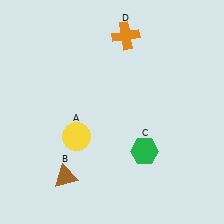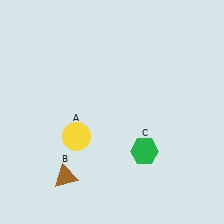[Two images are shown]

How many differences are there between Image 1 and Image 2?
There is 1 difference between the two images.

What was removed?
The orange cross (D) was removed in Image 2.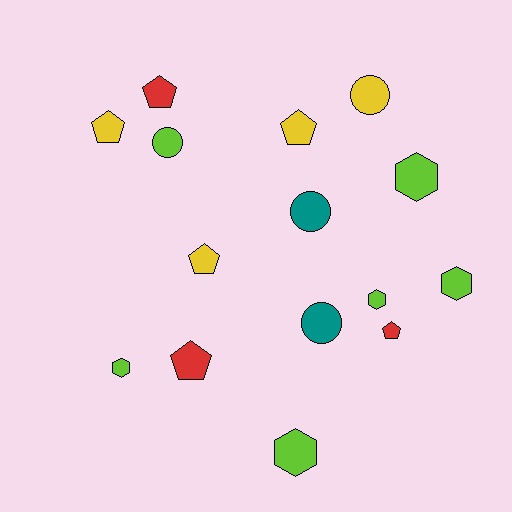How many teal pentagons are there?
There are no teal pentagons.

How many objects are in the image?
There are 15 objects.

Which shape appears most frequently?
Pentagon, with 6 objects.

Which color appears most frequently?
Lime, with 6 objects.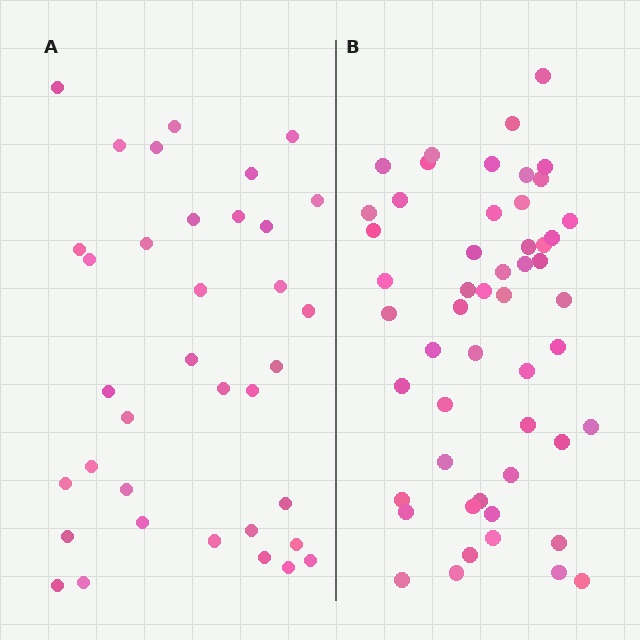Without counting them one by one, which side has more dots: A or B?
Region B (the right region) has more dots.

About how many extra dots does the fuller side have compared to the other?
Region B has approximately 15 more dots than region A.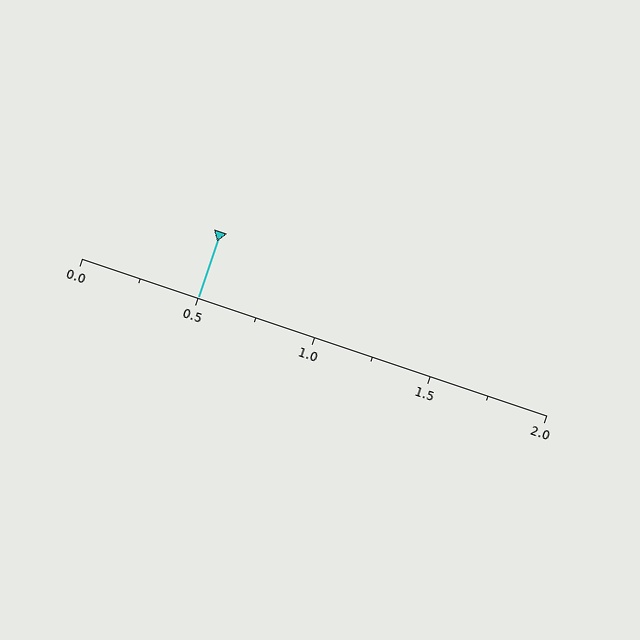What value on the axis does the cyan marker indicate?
The marker indicates approximately 0.5.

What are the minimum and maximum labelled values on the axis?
The axis runs from 0.0 to 2.0.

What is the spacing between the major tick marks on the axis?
The major ticks are spaced 0.5 apart.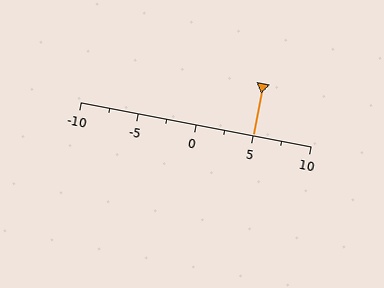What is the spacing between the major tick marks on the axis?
The major ticks are spaced 5 apart.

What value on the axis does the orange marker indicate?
The marker indicates approximately 5.